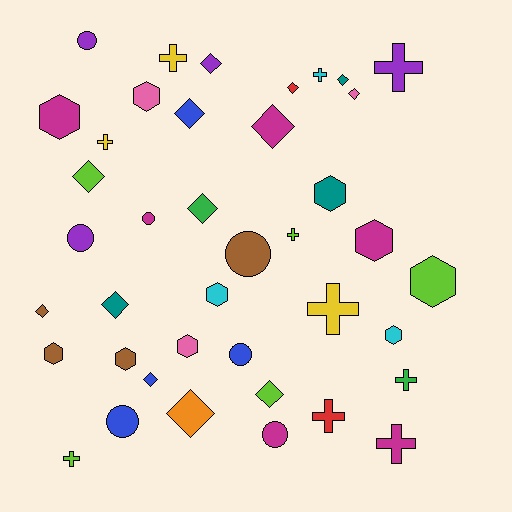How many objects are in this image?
There are 40 objects.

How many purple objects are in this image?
There are 4 purple objects.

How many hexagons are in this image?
There are 10 hexagons.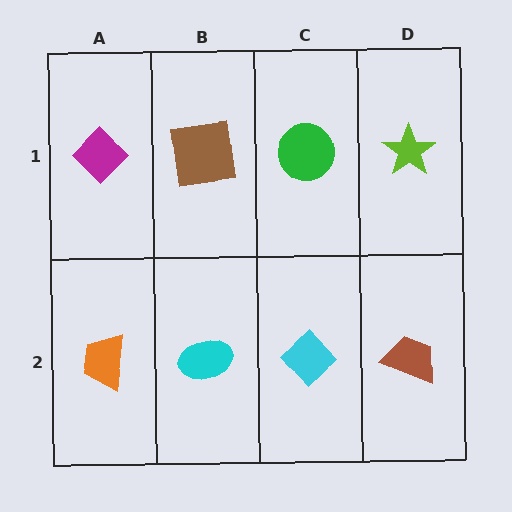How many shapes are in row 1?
4 shapes.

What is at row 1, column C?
A green circle.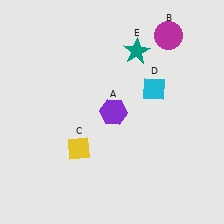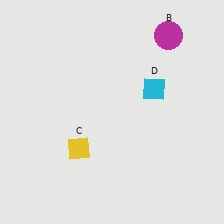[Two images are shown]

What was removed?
The teal star (E), the purple hexagon (A) were removed in Image 2.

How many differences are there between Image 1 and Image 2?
There are 2 differences between the two images.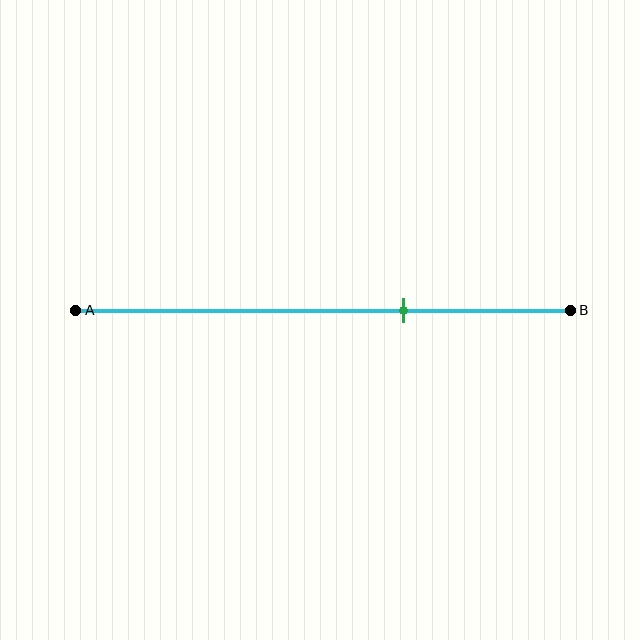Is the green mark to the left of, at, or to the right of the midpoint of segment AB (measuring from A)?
The green mark is to the right of the midpoint of segment AB.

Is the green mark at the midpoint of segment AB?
No, the mark is at about 65% from A, not at the 50% midpoint.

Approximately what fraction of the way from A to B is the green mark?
The green mark is approximately 65% of the way from A to B.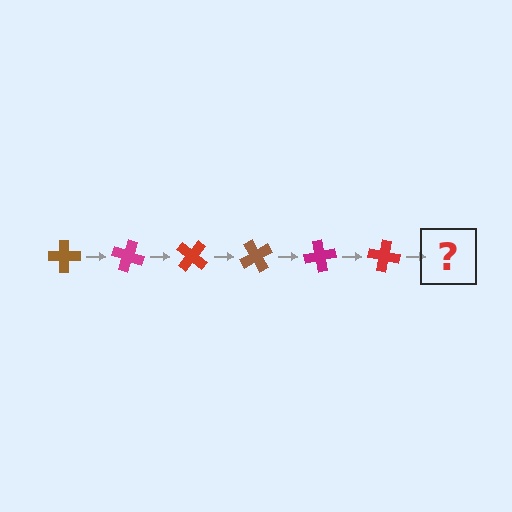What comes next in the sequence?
The next element should be a brown cross, rotated 120 degrees from the start.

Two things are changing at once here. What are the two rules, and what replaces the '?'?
The two rules are that it rotates 20 degrees each step and the color cycles through brown, magenta, and red. The '?' should be a brown cross, rotated 120 degrees from the start.